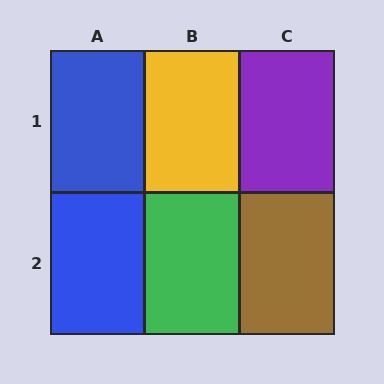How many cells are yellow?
1 cell is yellow.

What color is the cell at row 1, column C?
Purple.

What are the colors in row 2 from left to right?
Blue, green, brown.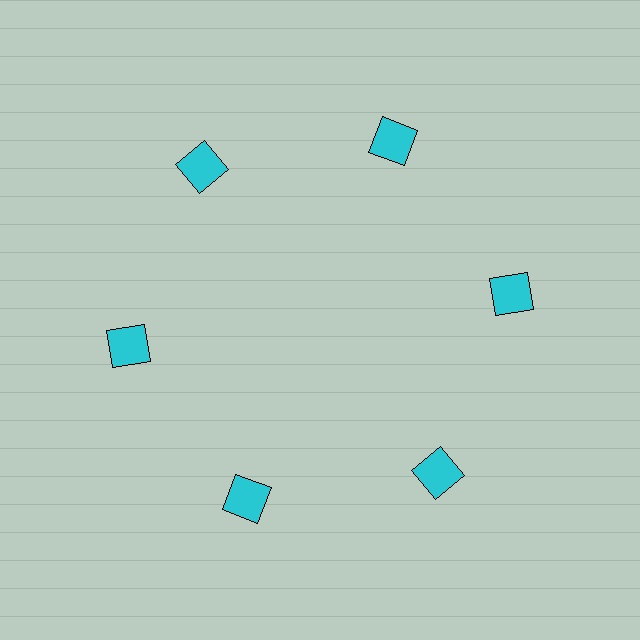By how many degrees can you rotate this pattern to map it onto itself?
The pattern maps onto itself every 60 degrees of rotation.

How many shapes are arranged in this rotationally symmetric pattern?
There are 6 shapes, arranged in 6 groups of 1.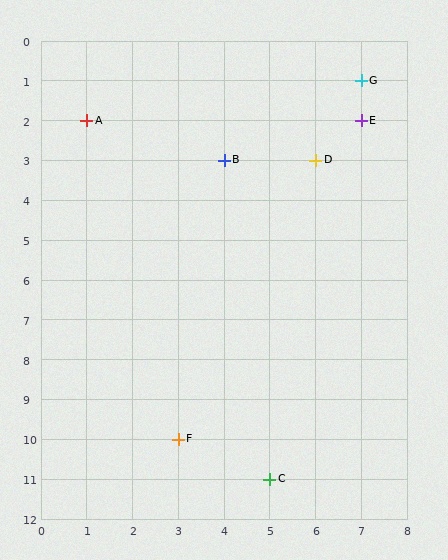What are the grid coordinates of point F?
Point F is at grid coordinates (3, 10).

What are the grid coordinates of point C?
Point C is at grid coordinates (5, 11).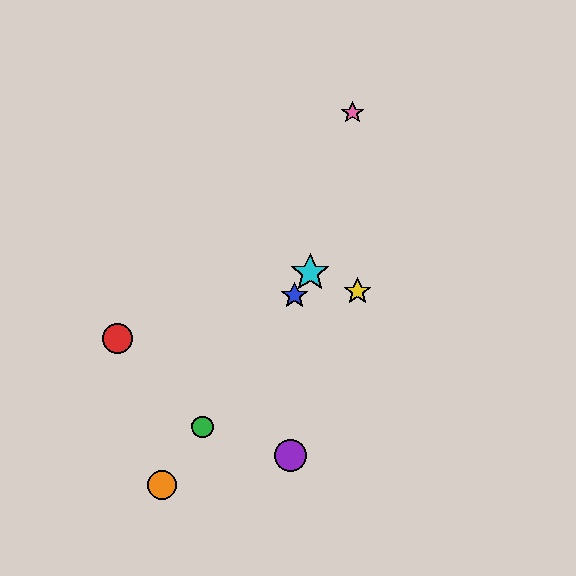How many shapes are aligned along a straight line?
4 shapes (the blue star, the green circle, the orange circle, the cyan star) are aligned along a straight line.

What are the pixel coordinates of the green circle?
The green circle is at (203, 427).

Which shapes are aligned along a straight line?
The blue star, the green circle, the orange circle, the cyan star are aligned along a straight line.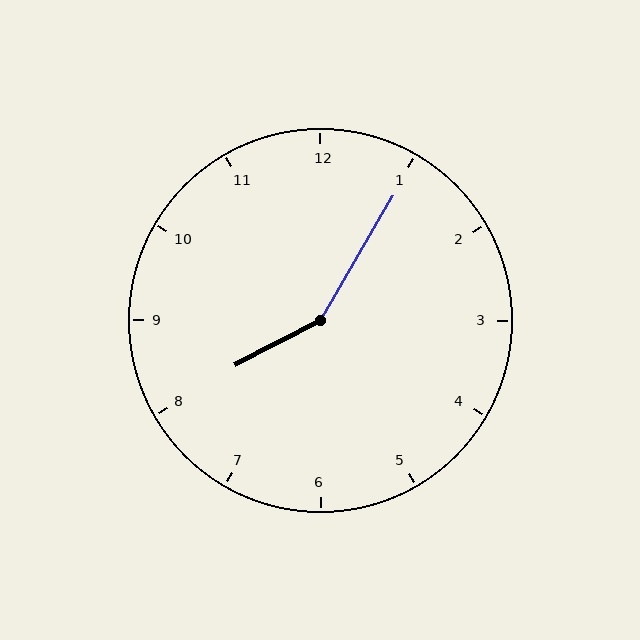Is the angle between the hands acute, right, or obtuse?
It is obtuse.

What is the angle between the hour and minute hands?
Approximately 148 degrees.